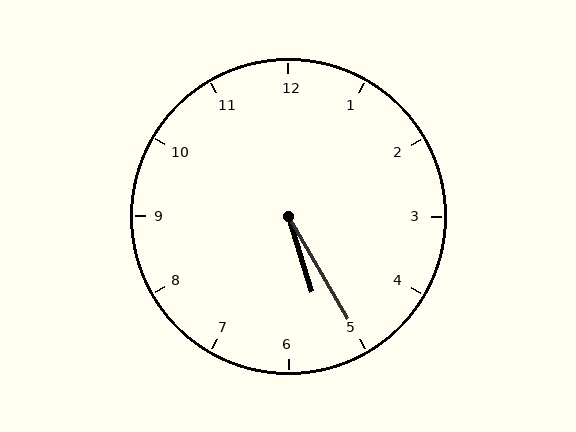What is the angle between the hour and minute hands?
Approximately 12 degrees.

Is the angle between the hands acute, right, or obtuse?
It is acute.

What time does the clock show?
5:25.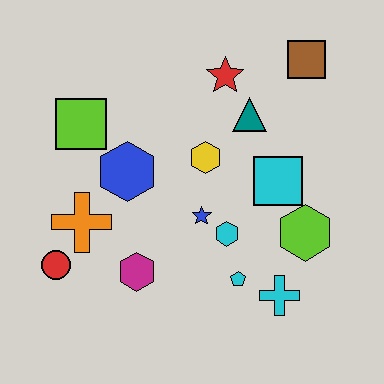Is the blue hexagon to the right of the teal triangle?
No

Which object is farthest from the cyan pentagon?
The brown square is farthest from the cyan pentagon.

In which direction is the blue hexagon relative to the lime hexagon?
The blue hexagon is to the left of the lime hexagon.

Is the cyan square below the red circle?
No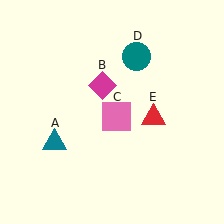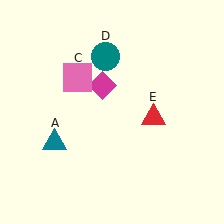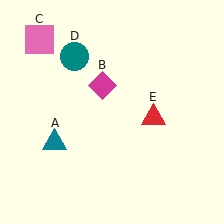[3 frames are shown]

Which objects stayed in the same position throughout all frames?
Teal triangle (object A) and magenta diamond (object B) and red triangle (object E) remained stationary.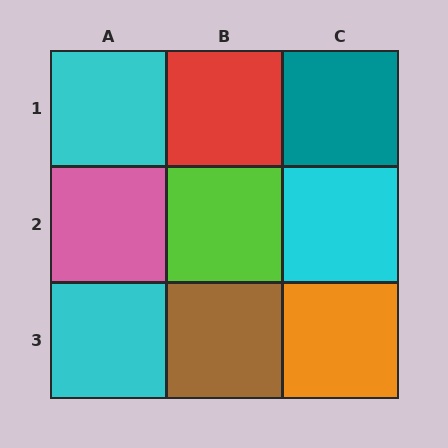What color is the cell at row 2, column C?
Cyan.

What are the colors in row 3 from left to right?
Cyan, brown, orange.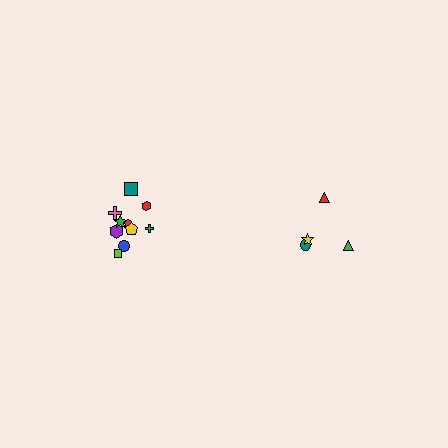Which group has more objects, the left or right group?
The left group.